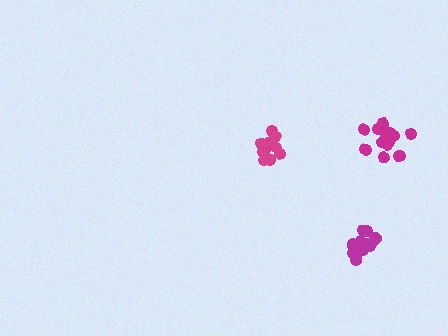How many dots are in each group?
Group 1: 10 dots, Group 2: 14 dots, Group 3: 14 dots (38 total).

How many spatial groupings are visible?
There are 3 spatial groupings.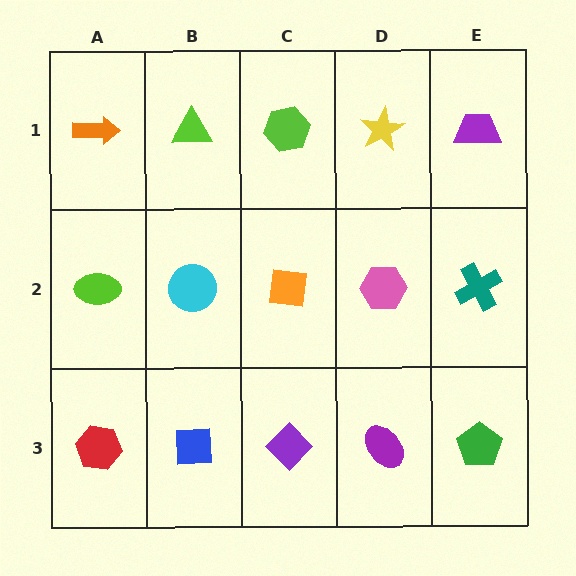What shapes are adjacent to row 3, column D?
A pink hexagon (row 2, column D), a purple diamond (row 3, column C), a green pentagon (row 3, column E).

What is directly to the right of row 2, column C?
A pink hexagon.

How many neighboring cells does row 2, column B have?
4.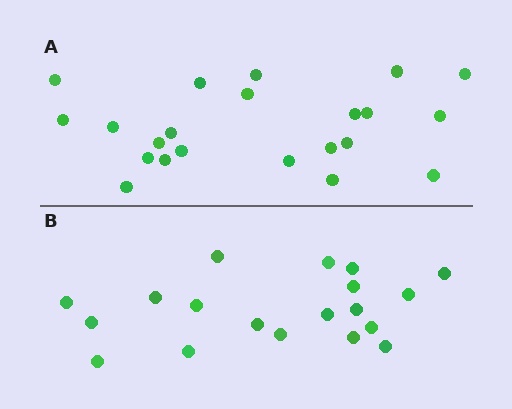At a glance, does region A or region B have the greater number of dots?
Region A (the top region) has more dots.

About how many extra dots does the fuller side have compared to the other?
Region A has just a few more — roughly 2 or 3 more dots than region B.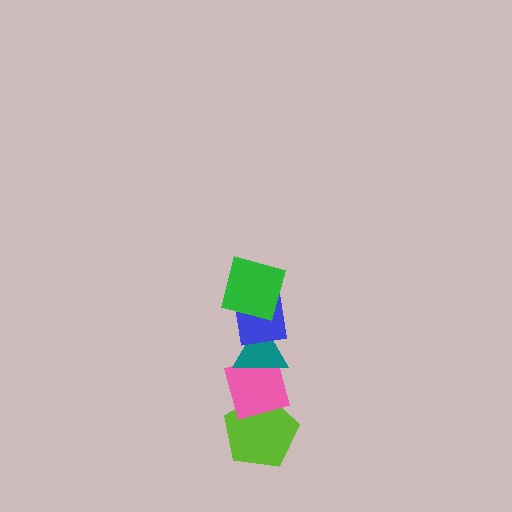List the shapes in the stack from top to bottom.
From top to bottom: the green square, the blue square, the teal triangle, the pink diamond, the lime pentagon.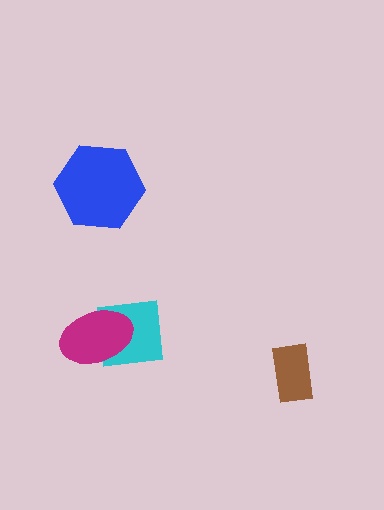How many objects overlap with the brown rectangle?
0 objects overlap with the brown rectangle.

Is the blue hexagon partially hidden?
No, no other shape covers it.